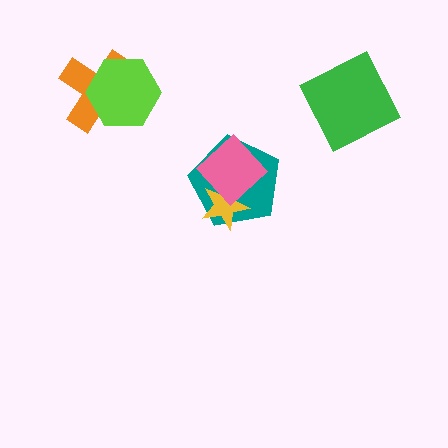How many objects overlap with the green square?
0 objects overlap with the green square.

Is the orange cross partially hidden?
Yes, it is partially covered by another shape.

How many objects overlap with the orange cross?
1 object overlaps with the orange cross.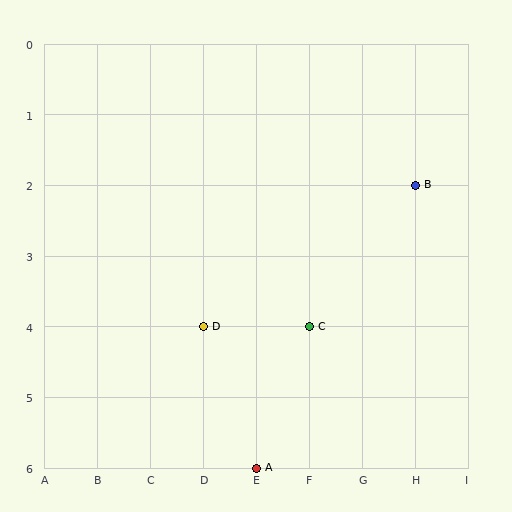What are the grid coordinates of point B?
Point B is at grid coordinates (H, 2).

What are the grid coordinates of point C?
Point C is at grid coordinates (F, 4).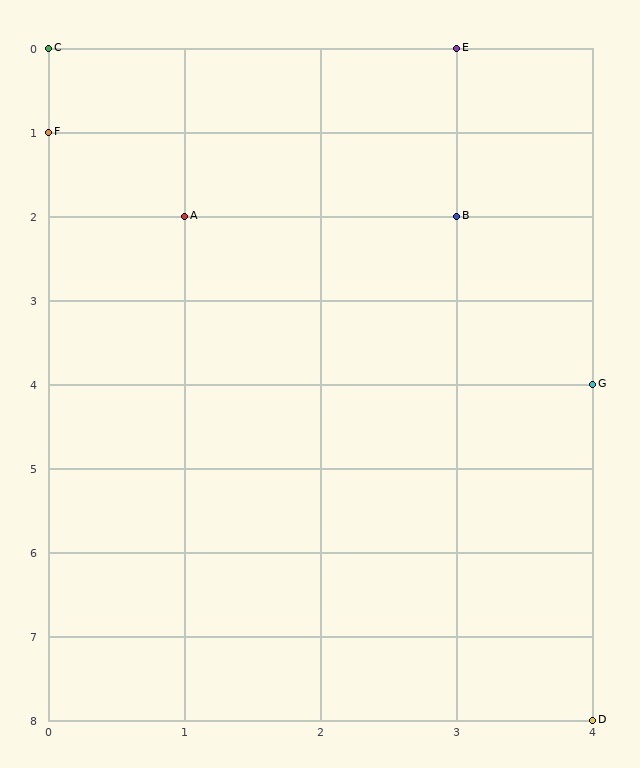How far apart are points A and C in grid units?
Points A and C are 1 column and 2 rows apart (about 2.2 grid units diagonally).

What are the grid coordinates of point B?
Point B is at grid coordinates (3, 2).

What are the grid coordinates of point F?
Point F is at grid coordinates (0, 1).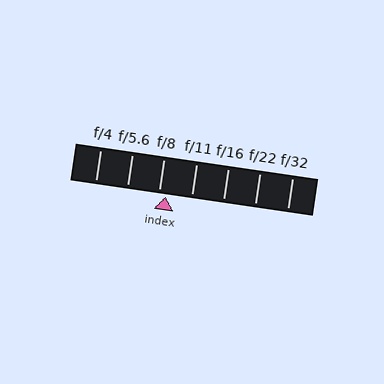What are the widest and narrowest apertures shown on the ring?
The widest aperture shown is f/4 and the narrowest is f/32.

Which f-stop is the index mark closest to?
The index mark is closest to f/8.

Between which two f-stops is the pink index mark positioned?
The index mark is between f/8 and f/11.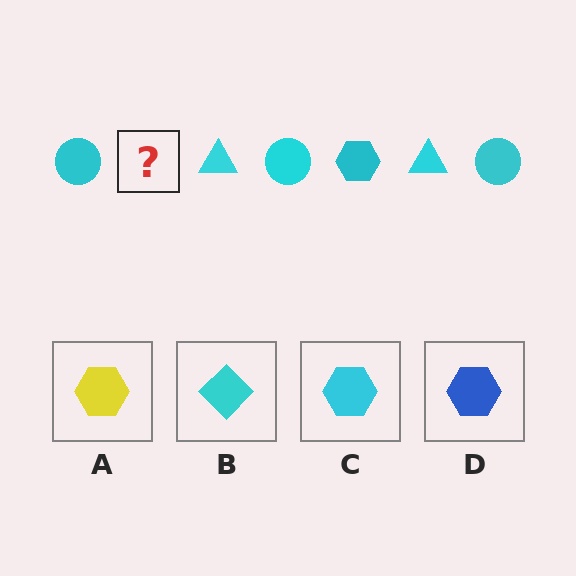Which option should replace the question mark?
Option C.